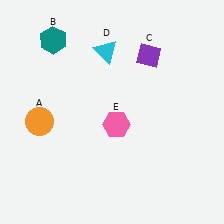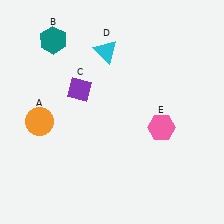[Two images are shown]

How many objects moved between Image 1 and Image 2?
2 objects moved between the two images.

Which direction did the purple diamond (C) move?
The purple diamond (C) moved left.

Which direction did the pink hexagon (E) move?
The pink hexagon (E) moved right.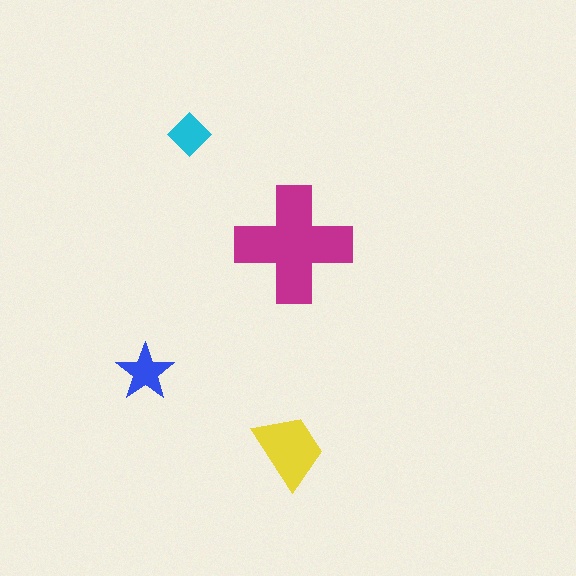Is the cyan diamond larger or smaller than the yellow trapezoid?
Smaller.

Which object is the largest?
The magenta cross.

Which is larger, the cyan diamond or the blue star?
The blue star.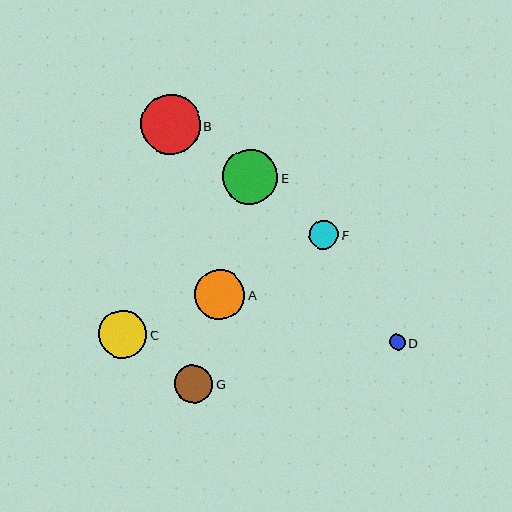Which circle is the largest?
Circle B is the largest with a size of approximately 60 pixels.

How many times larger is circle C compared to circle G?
Circle C is approximately 1.3 times the size of circle G.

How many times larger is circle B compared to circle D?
Circle B is approximately 3.9 times the size of circle D.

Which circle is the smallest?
Circle D is the smallest with a size of approximately 15 pixels.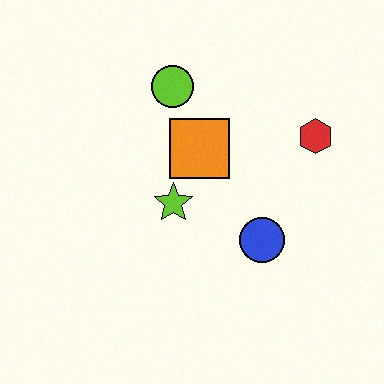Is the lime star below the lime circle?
Yes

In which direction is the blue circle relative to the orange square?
The blue circle is below the orange square.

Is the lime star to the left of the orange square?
Yes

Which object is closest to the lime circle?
The orange square is closest to the lime circle.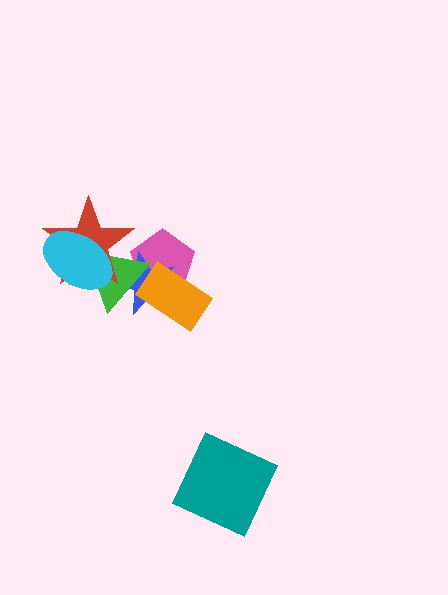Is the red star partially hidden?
Yes, it is partially covered by another shape.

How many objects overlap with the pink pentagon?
3 objects overlap with the pink pentagon.